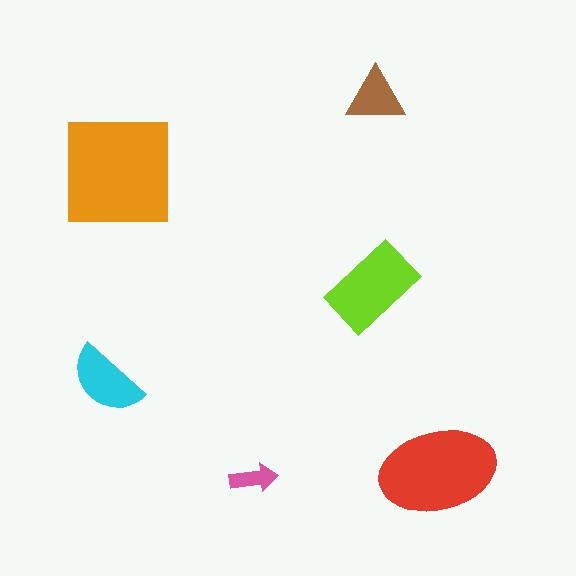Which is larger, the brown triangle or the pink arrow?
The brown triangle.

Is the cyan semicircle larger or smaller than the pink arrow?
Larger.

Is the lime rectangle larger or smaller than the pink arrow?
Larger.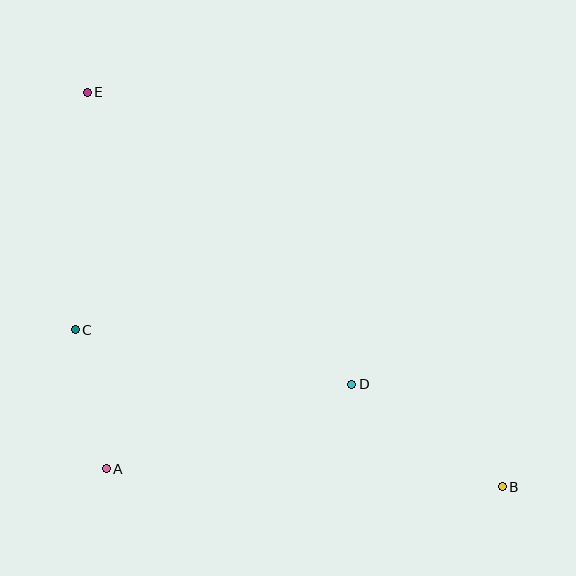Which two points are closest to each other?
Points A and C are closest to each other.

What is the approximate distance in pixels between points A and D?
The distance between A and D is approximately 260 pixels.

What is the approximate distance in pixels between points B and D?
The distance between B and D is approximately 182 pixels.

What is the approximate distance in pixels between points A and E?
The distance between A and E is approximately 377 pixels.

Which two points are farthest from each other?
Points B and E are farthest from each other.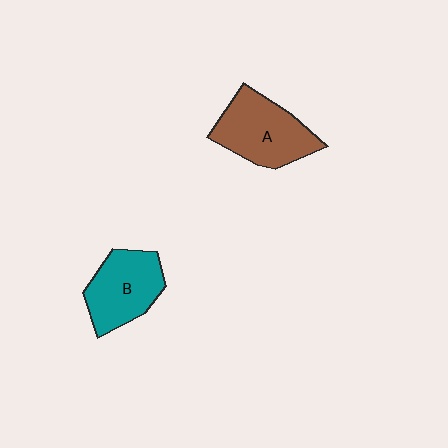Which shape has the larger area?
Shape A (brown).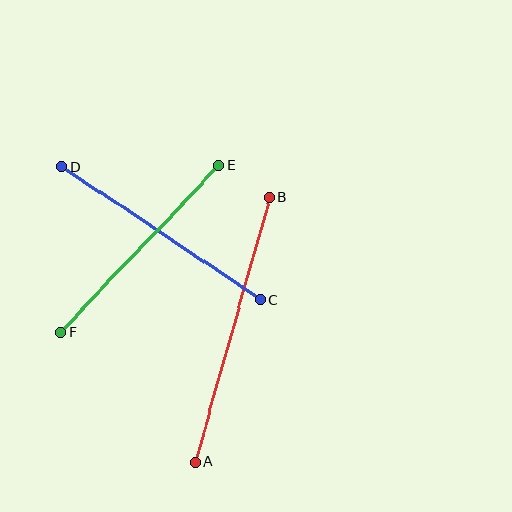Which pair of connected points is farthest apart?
Points A and B are farthest apart.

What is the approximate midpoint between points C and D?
The midpoint is at approximately (161, 233) pixels.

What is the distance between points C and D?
The distance is approximately 239 pixels.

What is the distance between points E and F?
The distance is approximately 230 pixels.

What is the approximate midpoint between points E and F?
The midpoint is at approximately (139, 249) pixels.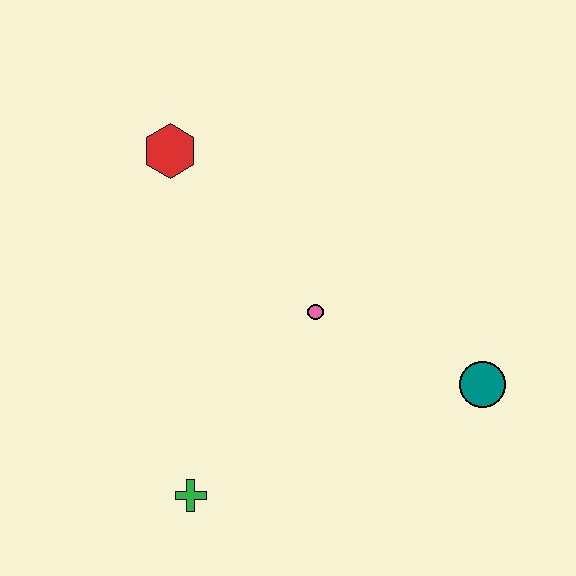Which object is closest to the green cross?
The pink circle is closest to the green cross.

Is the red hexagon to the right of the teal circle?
No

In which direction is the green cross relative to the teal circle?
The green cross is to the left of the teal circle.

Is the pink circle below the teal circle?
No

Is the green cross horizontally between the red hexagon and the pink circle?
Yes